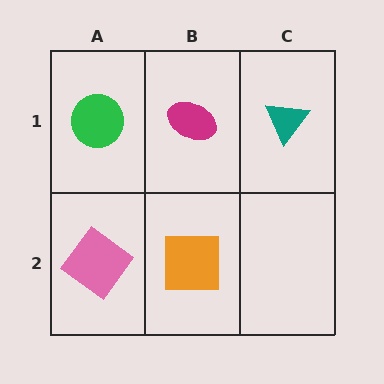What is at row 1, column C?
A teal triangle.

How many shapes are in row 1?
3 shapes.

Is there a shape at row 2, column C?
No, that cell is empty.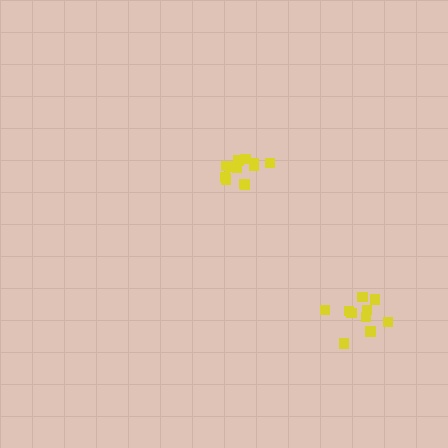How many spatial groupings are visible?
There are 2 spatial groupings.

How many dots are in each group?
Group 1: 10 dots, Group 2: 13 dots (23 total).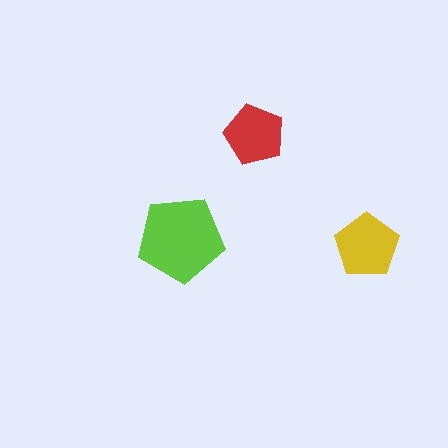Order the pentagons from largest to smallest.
the lime one, the yellow one, the red one.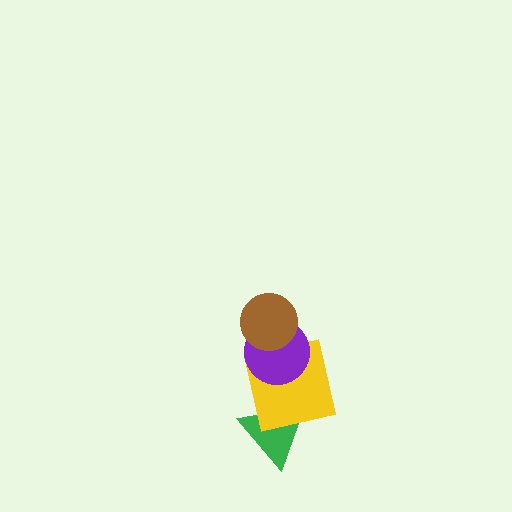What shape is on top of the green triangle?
The yellow square is on top of the green triangle.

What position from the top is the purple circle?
The purple circle is 2nd from the top.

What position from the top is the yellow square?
The yellow square is 3rd from the top.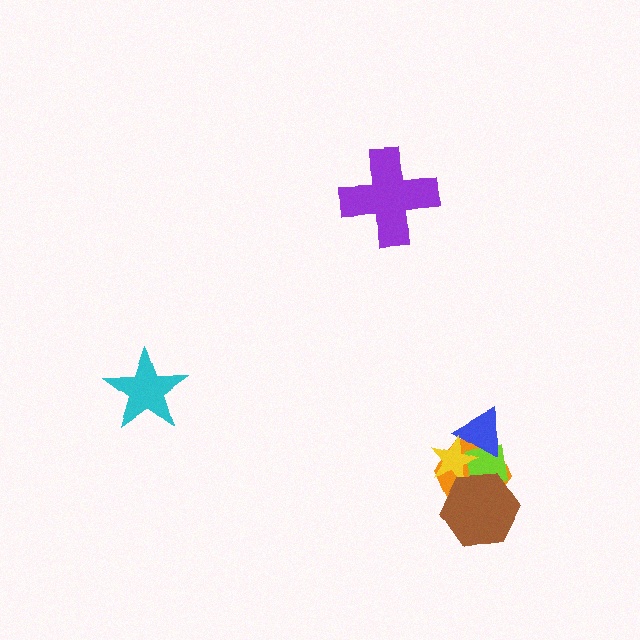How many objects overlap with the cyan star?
0 objects overlap with the cyan star.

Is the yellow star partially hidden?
Yes, it is partially covered by another shape.